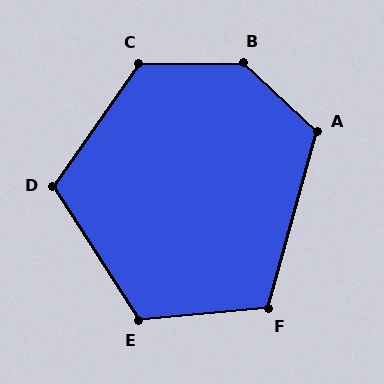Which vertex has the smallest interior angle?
F, at approximately 111 degrees.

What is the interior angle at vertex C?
Approximately 125 degrees (obtuse).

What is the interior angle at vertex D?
Approximately 113 degrees (obtuse).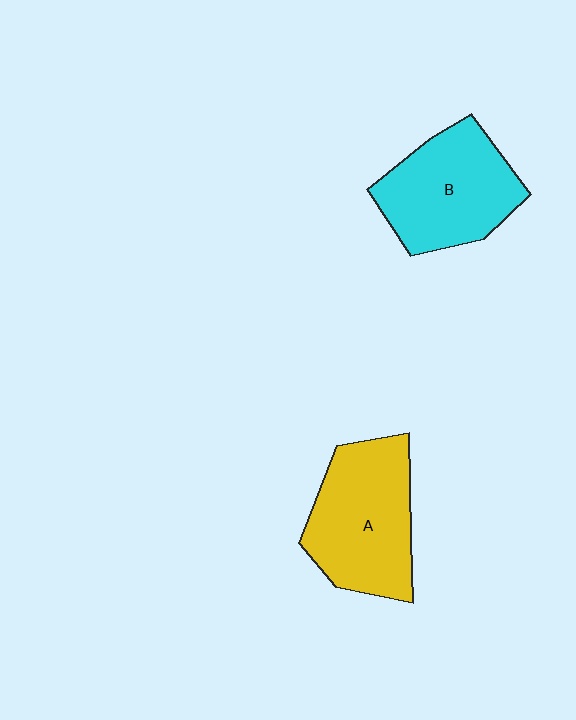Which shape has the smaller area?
Shape B (cyan).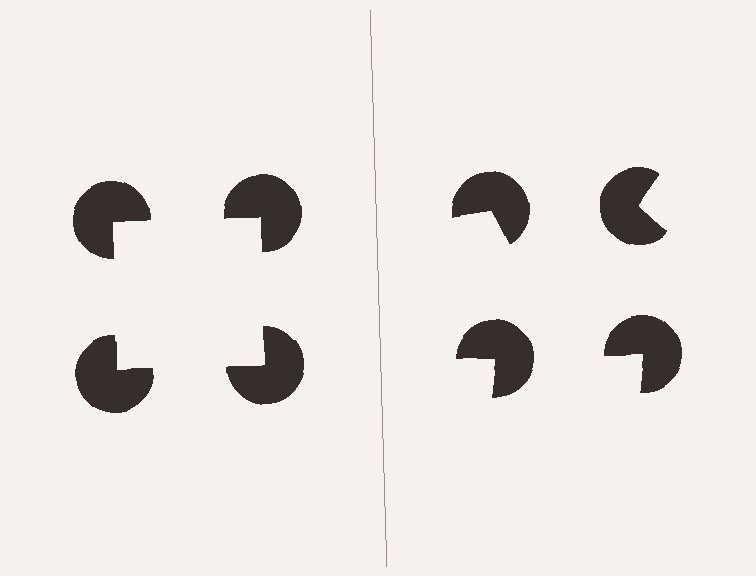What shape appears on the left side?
An illusory square.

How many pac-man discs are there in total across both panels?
8 — 4 on each side.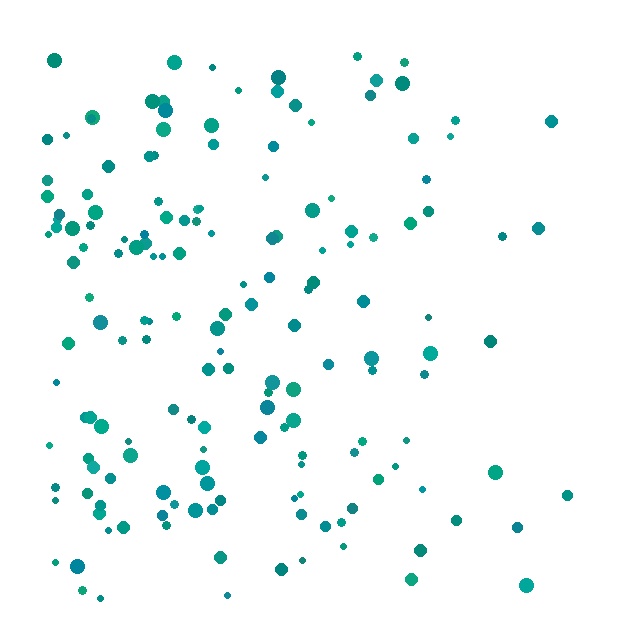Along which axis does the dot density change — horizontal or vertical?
Horizontal.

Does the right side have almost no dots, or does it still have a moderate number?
Still a moderate number, just noticeably fewer than the left.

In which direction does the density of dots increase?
From right to left, with the left side densest.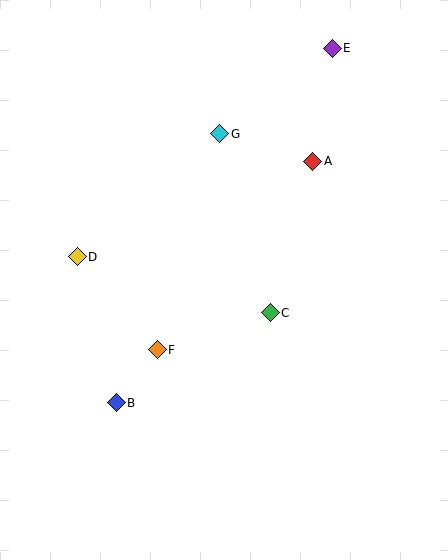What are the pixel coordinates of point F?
Point F is at (157, 350).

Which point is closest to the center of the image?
Point C at (270, 313) is closest to the center.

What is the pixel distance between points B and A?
The distance between B and A is 311 pixels.